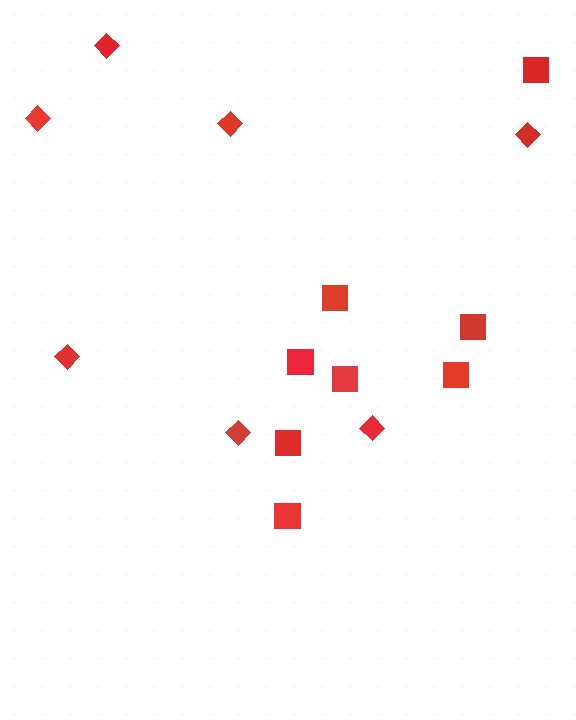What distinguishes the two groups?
There are 2 groups: one group of squares (8) and one group of diamonds (7).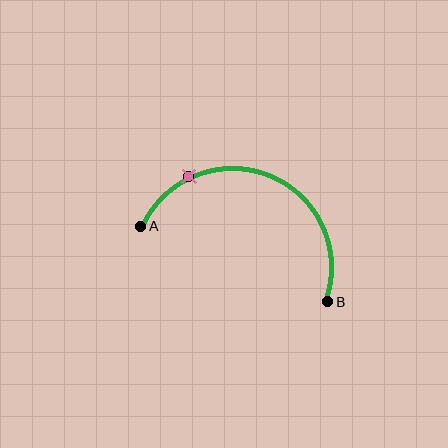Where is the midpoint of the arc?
The arc midpoint is the point on the curve farthest from the straight line joining A and B. It sits above that line.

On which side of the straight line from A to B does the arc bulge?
The arc bulges above the straight line connecting A and B.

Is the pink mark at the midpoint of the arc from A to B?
No. The pink mark lies on the arc but is closer to endpoint A. The arc midpoint would be at the point on the curve equidistant along the arc from both A and B.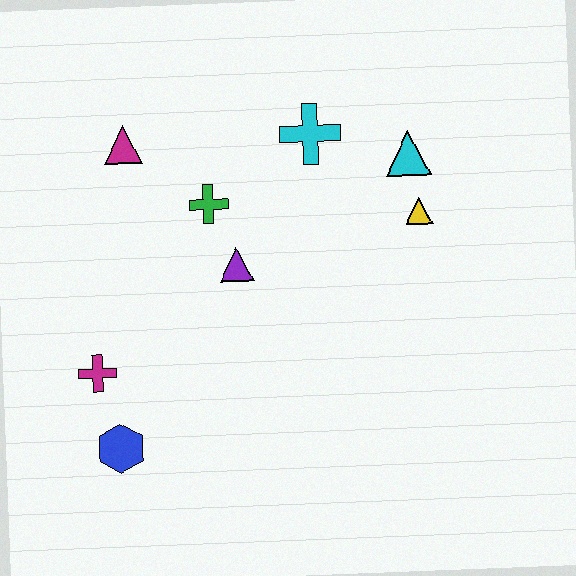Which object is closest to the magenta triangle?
The green cross is closest to the magenta triangle.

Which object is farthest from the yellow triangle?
The blue hexagon is farthest from the yellow triangle.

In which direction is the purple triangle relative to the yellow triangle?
The purple triangle is to the left of the yellow triangle.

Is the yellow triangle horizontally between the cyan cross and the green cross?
No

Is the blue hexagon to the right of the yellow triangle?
No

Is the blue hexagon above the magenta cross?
No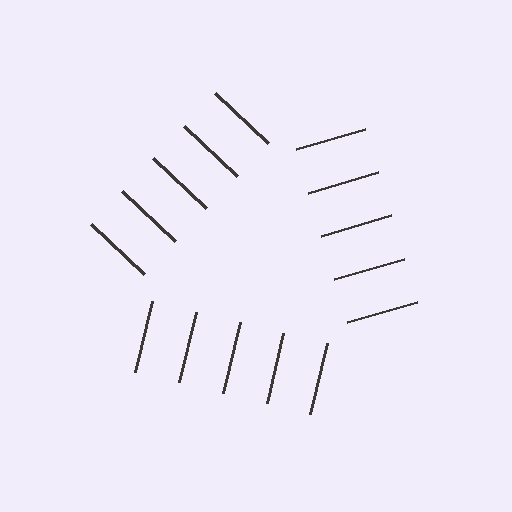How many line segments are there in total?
15 — 5 along each of the 3 edges.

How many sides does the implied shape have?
3 sides — the line-ends trace a triangle.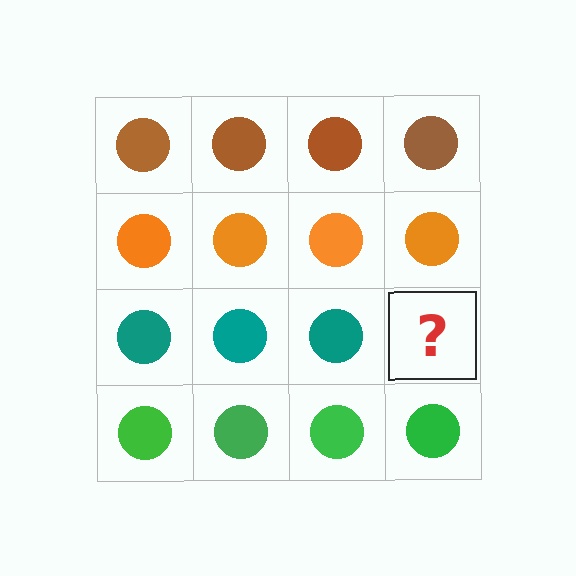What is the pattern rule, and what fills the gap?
The rule is that each row has a consistent color. The gap should be filled with a teal circle.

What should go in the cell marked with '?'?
The missing cell should contain a teal circle.